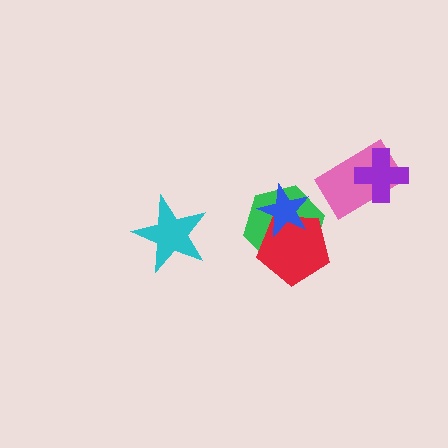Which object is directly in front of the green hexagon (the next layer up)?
The red pentagon is directly in front of the green hexagon.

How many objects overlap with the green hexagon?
2 objects overlap with the green hexagon.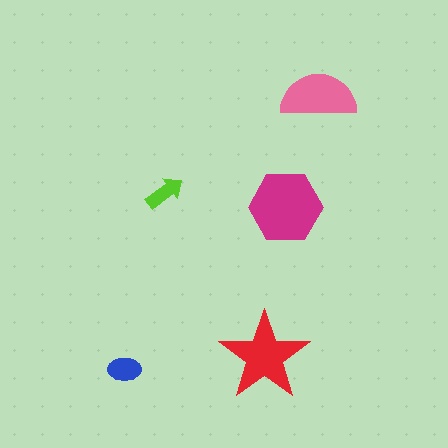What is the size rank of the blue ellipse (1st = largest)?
4th.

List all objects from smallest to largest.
The lime arrow, the blue ellipse, the pink semicircle, the red star, the magenta hexagon.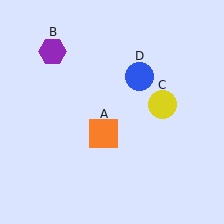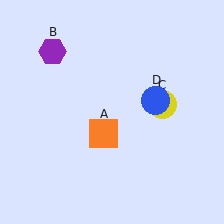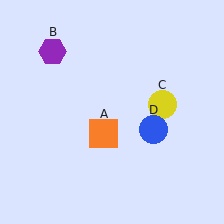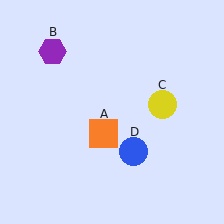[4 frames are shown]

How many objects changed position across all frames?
1 object changed position: blue circle (object D).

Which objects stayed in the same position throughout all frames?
Orange square (object A) and purple hexagon (object B) and yellow circle (object C) remained stationary.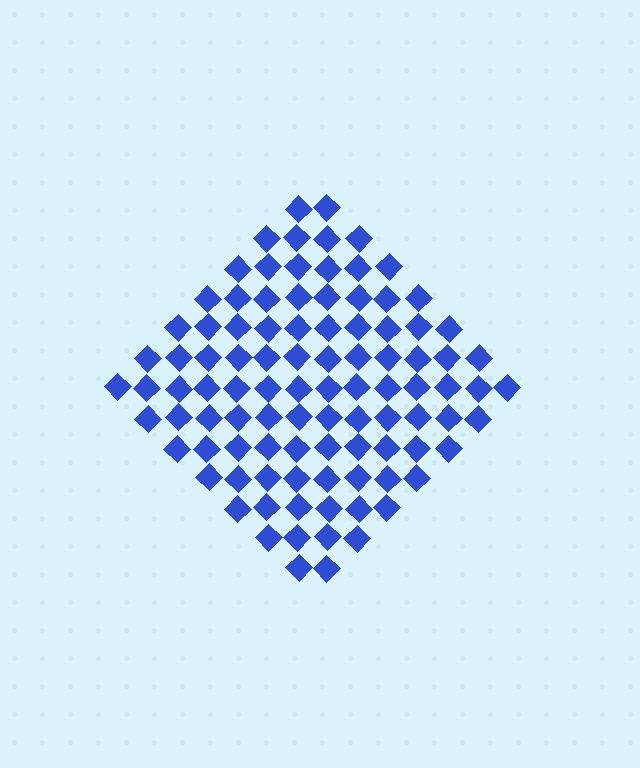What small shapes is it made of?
It is made of small diamonds.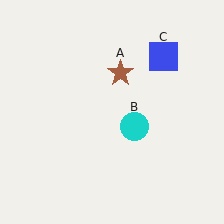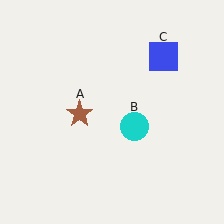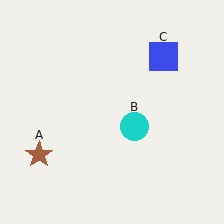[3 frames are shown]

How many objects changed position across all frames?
1 object changed position: brown star (object A).